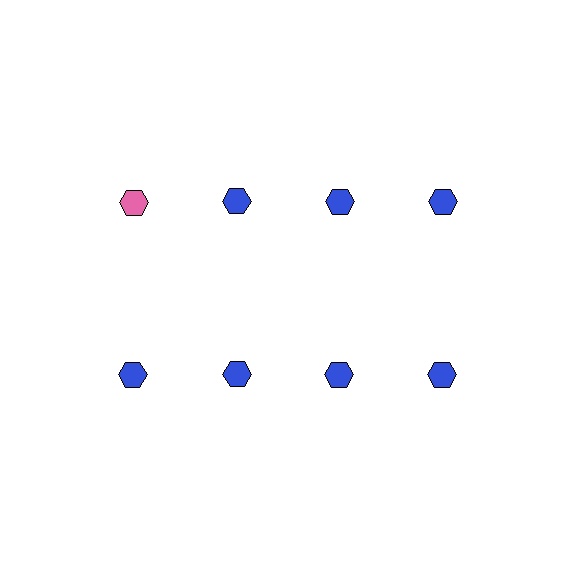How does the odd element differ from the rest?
It has a different color: pink instead of blue.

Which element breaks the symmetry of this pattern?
The pink hexagon in the top row, leftmost column breaks the symmetry. All other shapes are blue hexagons.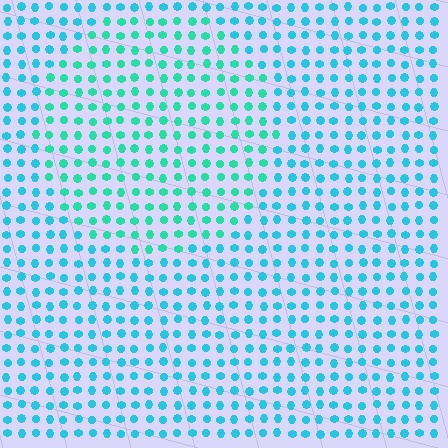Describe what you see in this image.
The image is filled with small cyan elements in a uniform arrangement. A circle-shaped region is visible where the elements are tinted to a slightly different hue, forming a subtle color boundary.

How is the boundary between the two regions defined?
The boundary is defined purely by a slight shift in hue (about 26 degrees). Spacing, size, and orientation are identical on both sides.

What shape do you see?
I see a circle.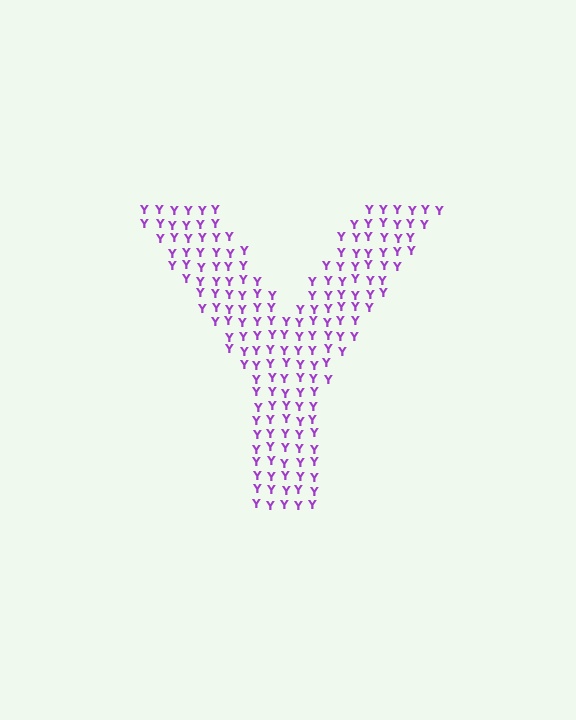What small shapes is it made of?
It is made of small letter Y's.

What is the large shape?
The large shape is the letter Y.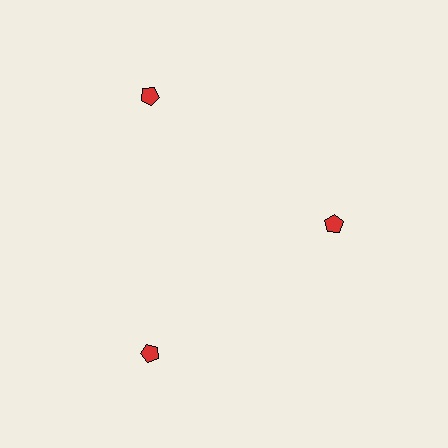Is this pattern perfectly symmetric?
No. The 3 red pentagons are arranged in a ring, but one element near the 3 o'clock position is pulled inward toward the center, breaking the 3-fold rotational symmetry.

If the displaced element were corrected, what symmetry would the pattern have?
It would have 3-fold rotational symmetry — the pattern would map onto itself every 120 degrees.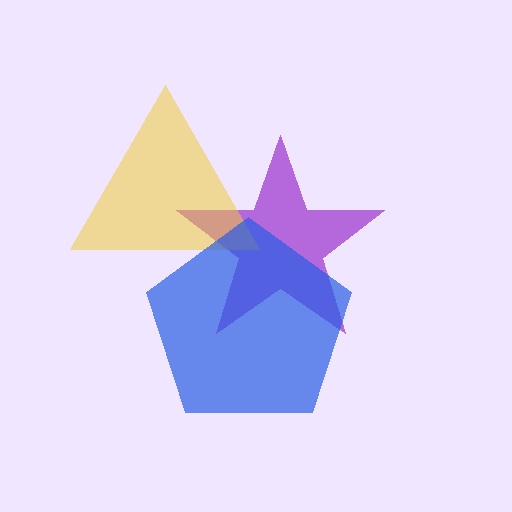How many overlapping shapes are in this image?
There are 3 overlapping shapes in the image.